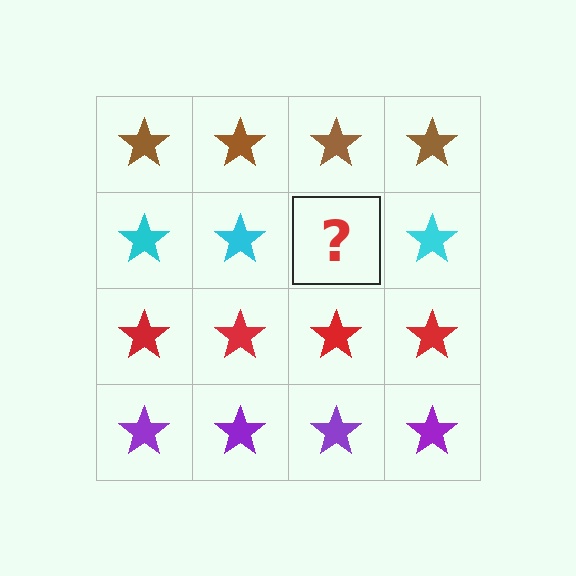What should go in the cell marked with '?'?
The missing cell should contain a cyan star.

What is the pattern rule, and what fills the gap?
The rule is that each row has a consistent color. The gap should be filled with a cyan star.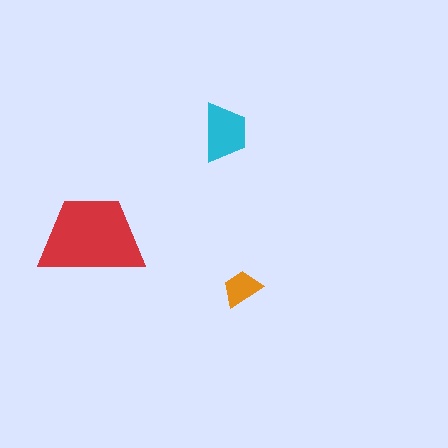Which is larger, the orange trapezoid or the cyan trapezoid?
The cyan one.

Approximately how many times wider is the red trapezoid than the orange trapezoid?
About 2.5 times wider.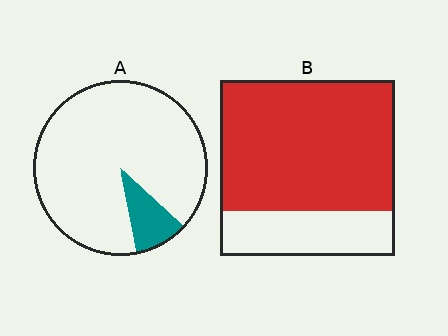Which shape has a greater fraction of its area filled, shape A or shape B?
Shape B.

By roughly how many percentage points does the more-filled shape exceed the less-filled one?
By roughly 65 percentage points (B over A).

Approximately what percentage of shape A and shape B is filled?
A is approximately 10% and B is approximately 75%.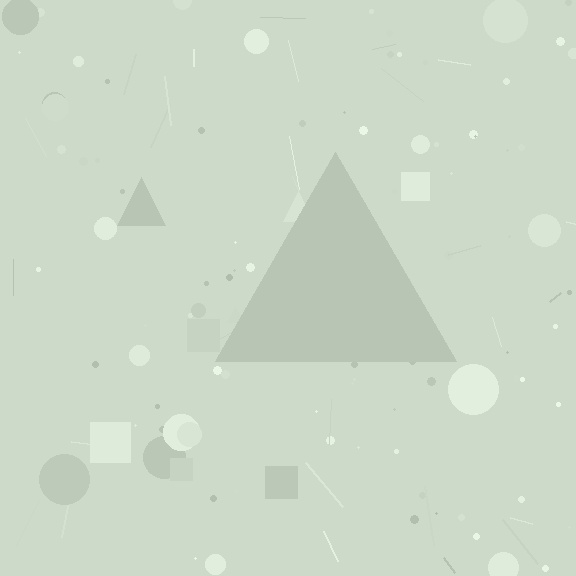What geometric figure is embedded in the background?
A triangle is embedded in the background.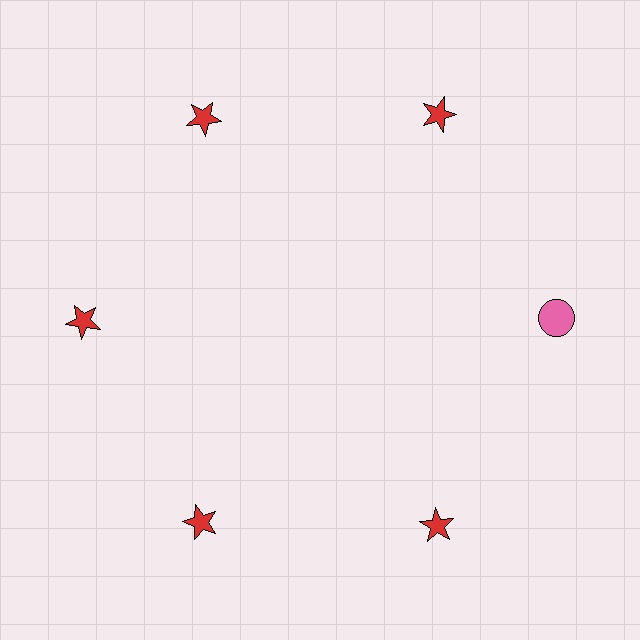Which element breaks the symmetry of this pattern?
The pink circle at roughly the 3 o'clock position breaks the symmetry. All other shapes are red stars.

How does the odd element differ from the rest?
It differs in both color (pink instead of red) and shape (circle instead of star).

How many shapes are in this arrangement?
There are 6 shapes arranged in a ring pattern.